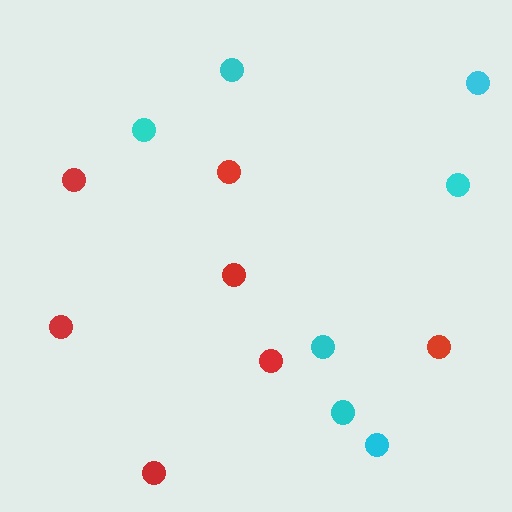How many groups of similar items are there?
There are 2 groups: one group of red circles (7) and one group of cyan circles (7).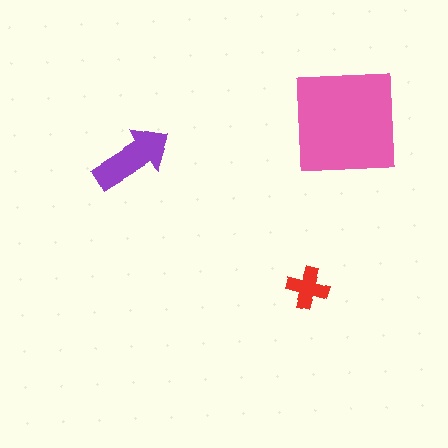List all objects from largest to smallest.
The pink square, the purple arrow, the red cross.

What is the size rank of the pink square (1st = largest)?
1st.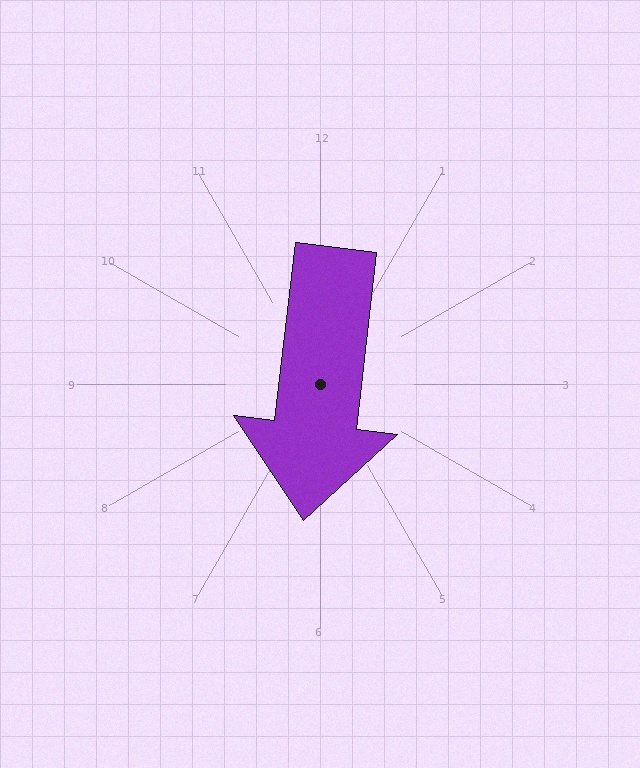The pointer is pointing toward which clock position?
Roughly 6 o'clock.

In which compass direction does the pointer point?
South.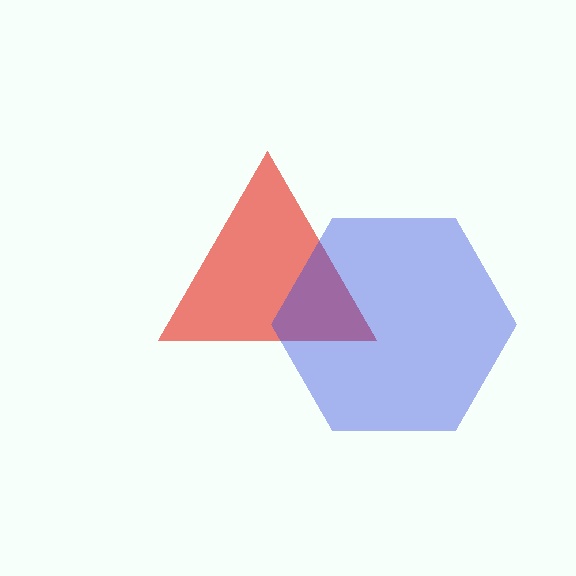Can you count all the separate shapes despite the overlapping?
Yes, there are 2 separate shapes.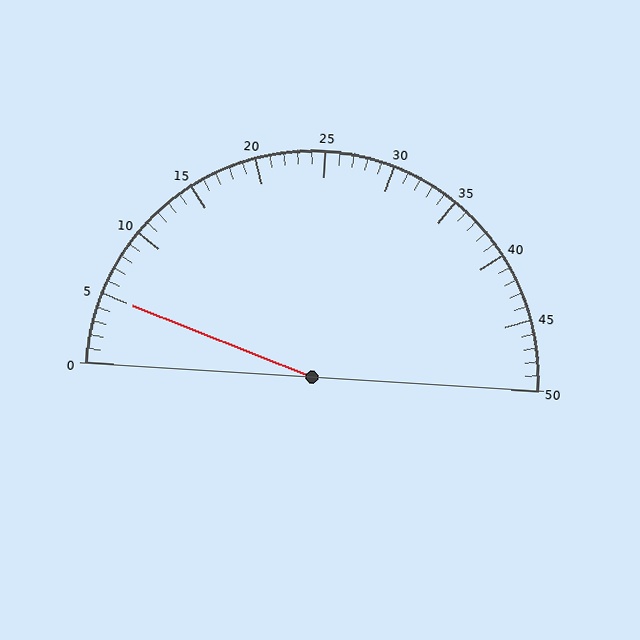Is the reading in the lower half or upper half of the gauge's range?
The reading is in the lower half of the range (0 to 50).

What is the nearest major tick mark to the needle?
The nearest major tick mark is 5.